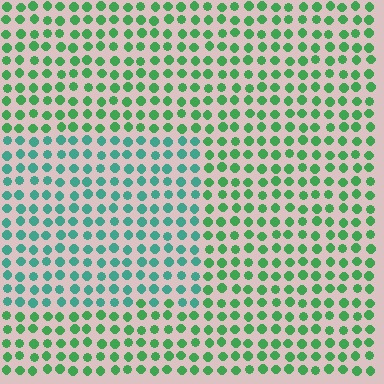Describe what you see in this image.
The image is filled with small green elements in a uniform arrangement. A rectangle-shaped region is visible where the elements are tinted to a slightly different hue, forming a subtle color boundary.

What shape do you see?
I see a rectangle.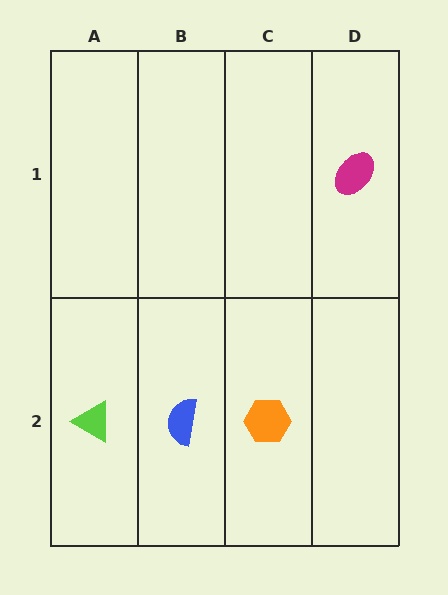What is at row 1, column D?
A magenta ellipse.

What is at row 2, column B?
A blue semicircle.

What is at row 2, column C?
An orange hexagon.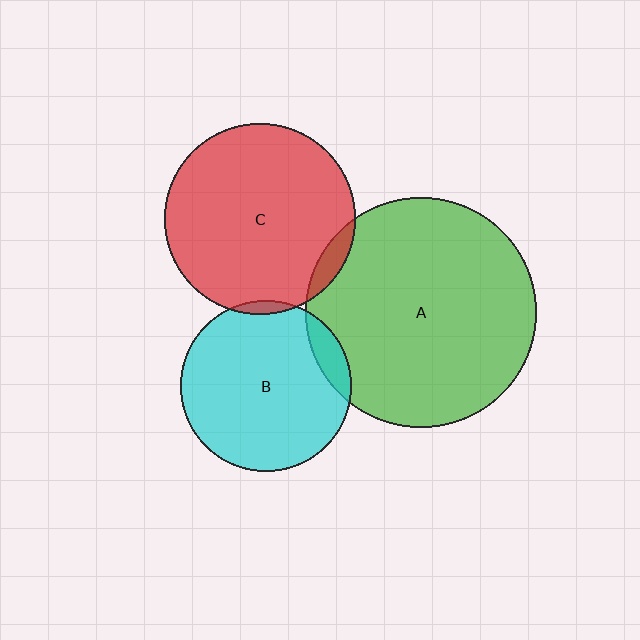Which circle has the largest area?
Circle A (green).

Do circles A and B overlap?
Yes.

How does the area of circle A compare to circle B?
Approximately 1.8 times.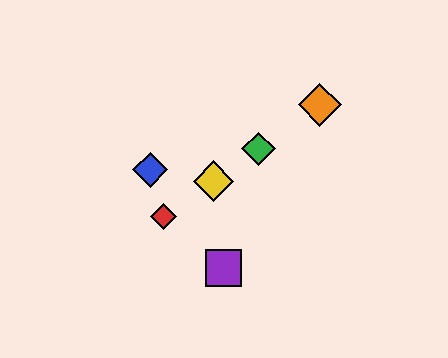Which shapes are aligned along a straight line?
The red diamond, the green diamond, the yellow diamond, the orange diamond are aligned along a straight line.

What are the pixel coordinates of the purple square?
The purple square is at (223, 268).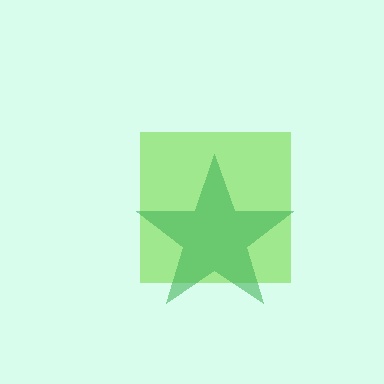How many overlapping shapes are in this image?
There are 2 overlapping shapes in the image.